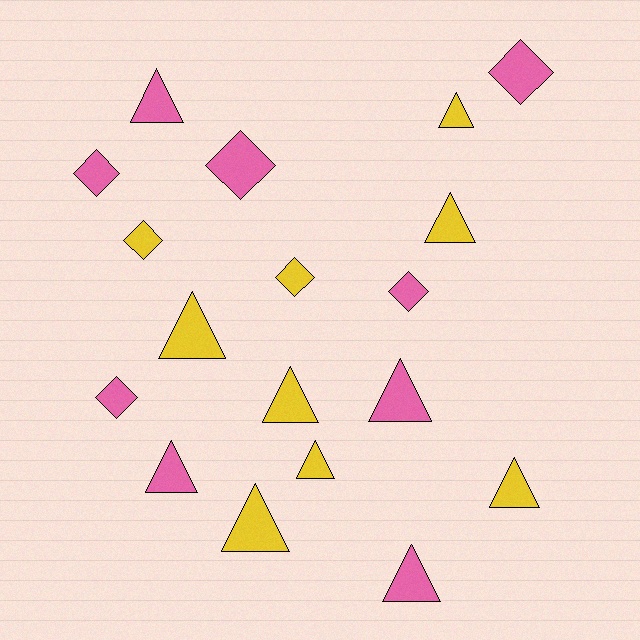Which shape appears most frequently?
Triangle, with 11 objects.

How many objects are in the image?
There are 18 objects.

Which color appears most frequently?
Pink, with 9 objects.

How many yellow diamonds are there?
There are 2 yellow diamonds.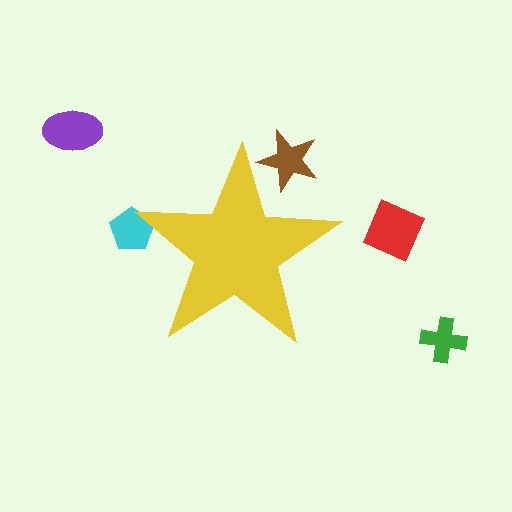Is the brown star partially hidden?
Yes, the brown star is partially hidden behind the yellow star.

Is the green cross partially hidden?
No, the green cross is fully visible.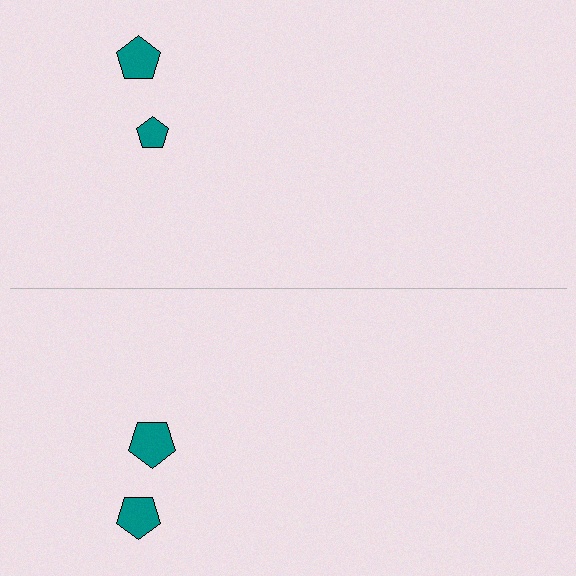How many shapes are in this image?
There are 4 shapes in this image.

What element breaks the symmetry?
The teal pentagon on the bottom side has a different size than its mirror counterpart.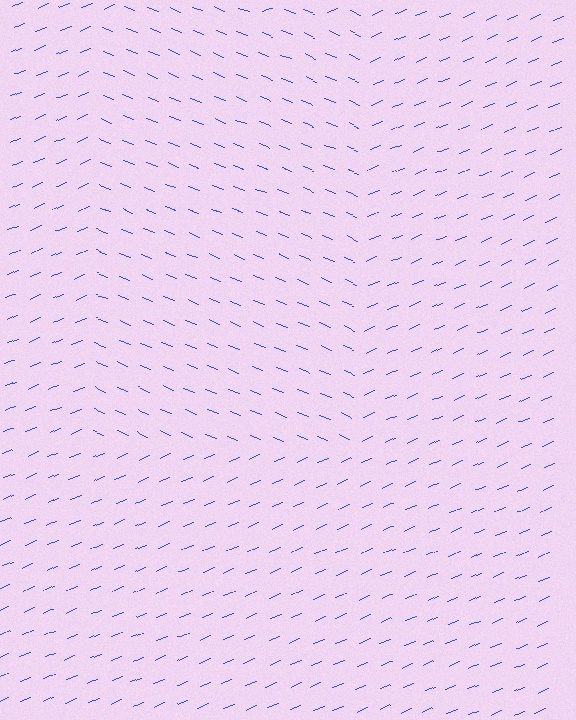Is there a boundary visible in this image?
Yes, there is a texture boundary formed by a change in line orientation.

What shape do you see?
I see a rectangle.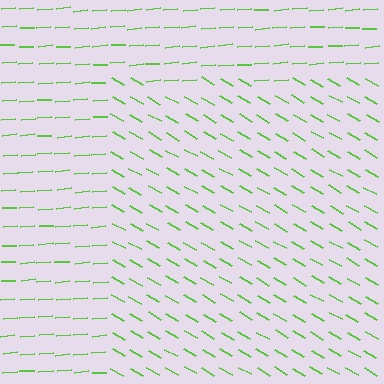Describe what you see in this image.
The image is filled with small lime line segments. A rectangle region in the image has lines oriented differently from the surrounding lines, creating a visible texture boundary.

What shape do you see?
I see a rectangle.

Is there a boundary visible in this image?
Yes, there is a texture boundary formed by a change in line orientation.